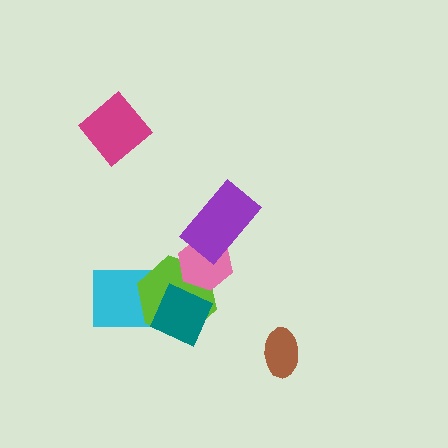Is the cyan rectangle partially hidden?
Yes, it is partially covered by another shape.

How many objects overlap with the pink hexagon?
2 objects overlap with the pink hexagon.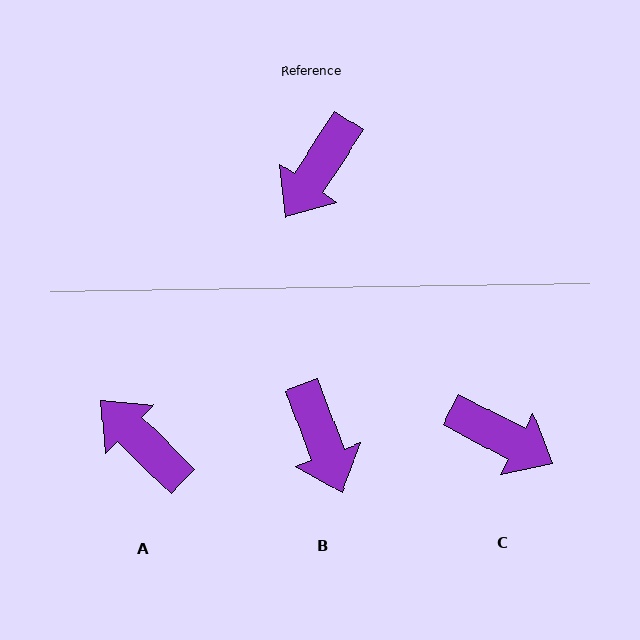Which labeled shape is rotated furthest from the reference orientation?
A, about 101 degrees away.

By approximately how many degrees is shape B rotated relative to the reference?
Approximately 54 degrees counter-clockwise.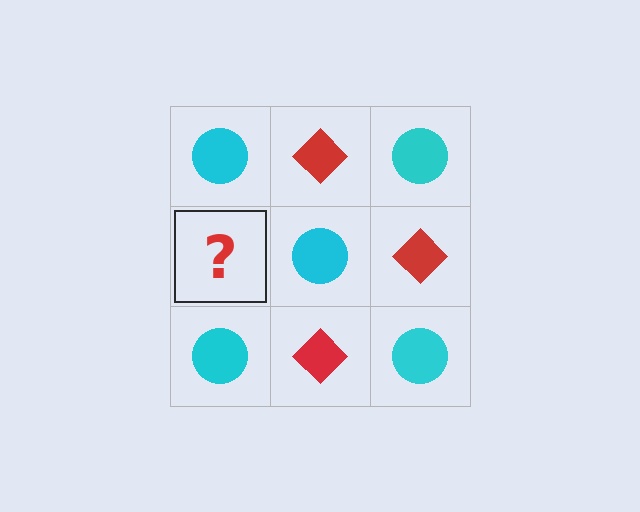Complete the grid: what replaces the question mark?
The question mark should be replaced with a red diamond.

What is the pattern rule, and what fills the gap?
The rule is that it alternates cyan circle and red diamond in a checkerboard pattern. The gap should be filled with a red diamond.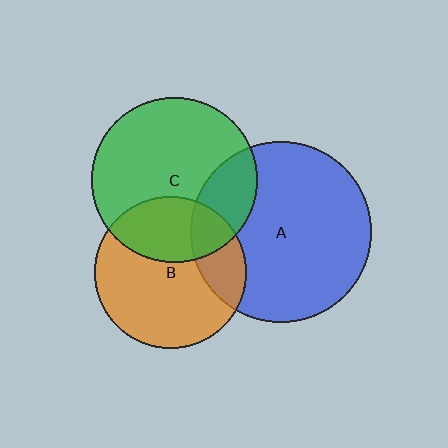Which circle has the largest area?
Circle A (blue).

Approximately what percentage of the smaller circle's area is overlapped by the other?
Approximately 35%.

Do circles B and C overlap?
Yes.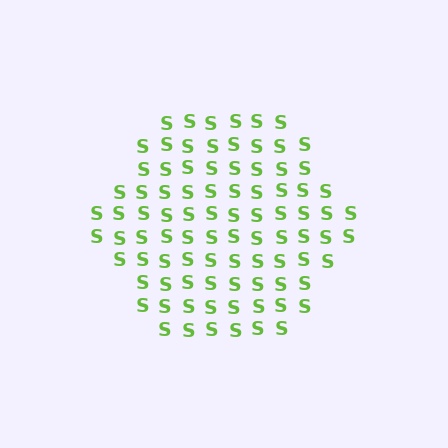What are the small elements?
The small elements are letter S's.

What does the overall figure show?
The overall figure shows a hexagon.